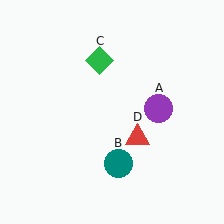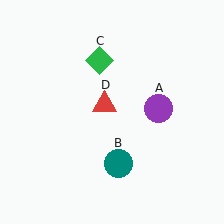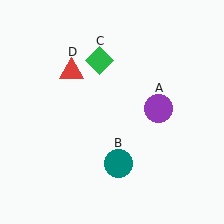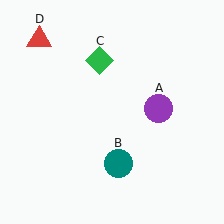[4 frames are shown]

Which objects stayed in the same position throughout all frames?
Purple circle (object A) and teal circle (object B) and green diamond (object C) remained stationary.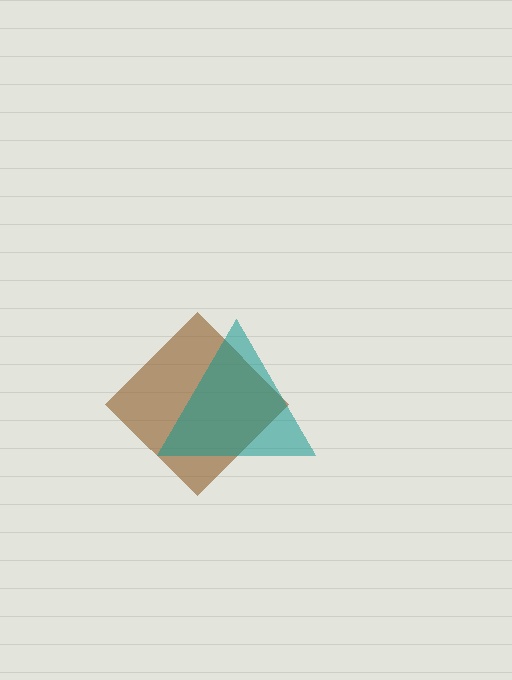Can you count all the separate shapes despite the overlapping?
Yes, there are 2 separate shapes.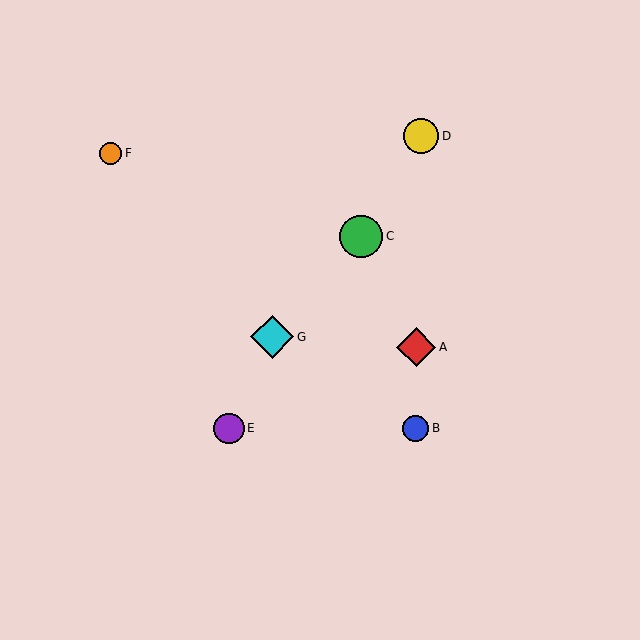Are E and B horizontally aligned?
Yes, both are at y≈428.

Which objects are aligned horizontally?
Objects B, E are aligned horizontally.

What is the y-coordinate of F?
Object F is at y≈153.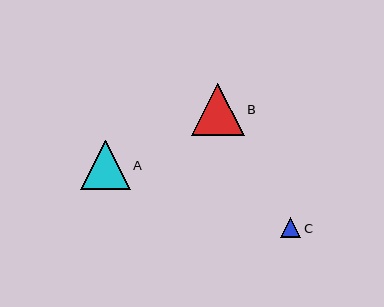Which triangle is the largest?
Triangle B is the largest with a size of approximately 53 pixels.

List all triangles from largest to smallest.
From largest to smallest: B, A, C.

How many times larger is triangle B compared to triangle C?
Triangle B is approximately 2.6 times the size of triangle C.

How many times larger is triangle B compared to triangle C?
Triangle B is approximately 2.6 times the size of triangle C.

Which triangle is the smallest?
Triangle C is the smallest with a size of approximately 20 pixels.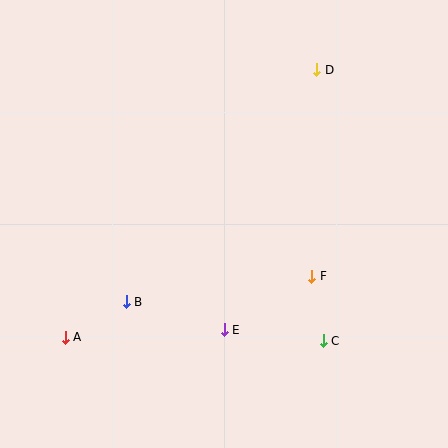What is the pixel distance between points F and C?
The distance between F and C is 66 pixels.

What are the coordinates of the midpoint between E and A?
The midpoint between E and A is at (145, 333).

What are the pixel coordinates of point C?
Point C is at (323, 341).